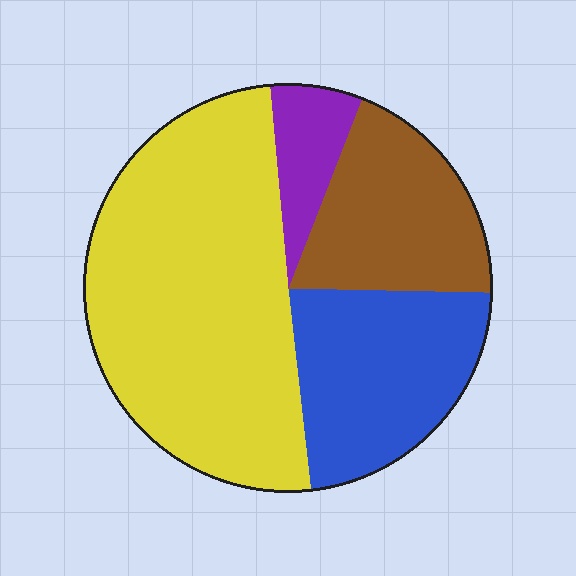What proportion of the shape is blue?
Blue takes up between a sixth and a third of the shape.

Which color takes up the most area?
Yellow, at roughly 50%.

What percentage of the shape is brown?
Brown takes up between a sixth and a third of the shape.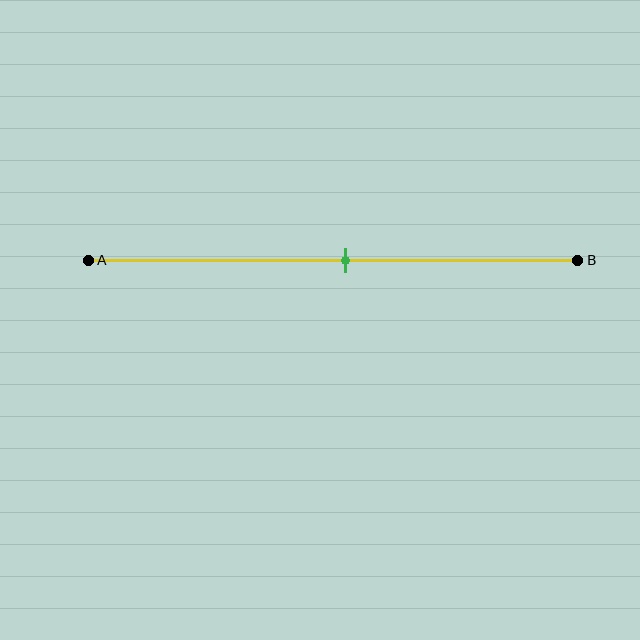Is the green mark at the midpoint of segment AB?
Yes, the mark is approximately at the midpoint.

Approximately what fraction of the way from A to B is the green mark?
The green mark is approximately 50% of the way from A to B.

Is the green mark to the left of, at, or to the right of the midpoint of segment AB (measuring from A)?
The green mark is approximately at the midpoint of segment AB.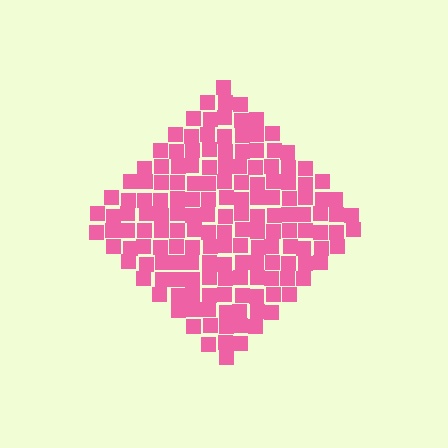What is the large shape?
The large shape is a diamond.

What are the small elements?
The small elements are squares.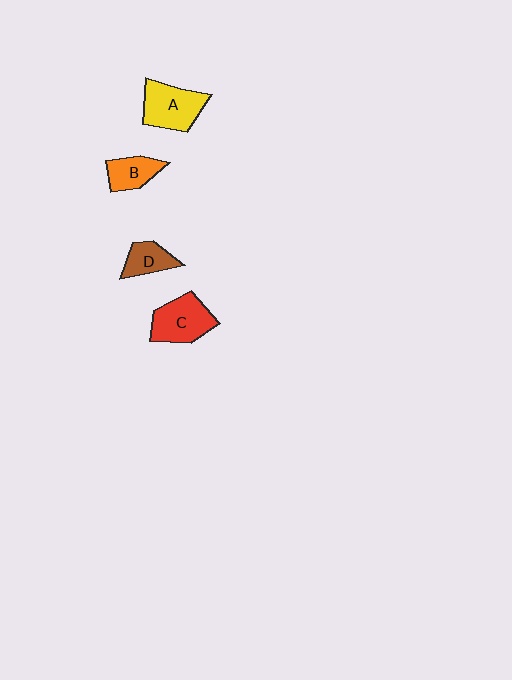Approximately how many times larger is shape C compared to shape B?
Approximately 1.6 times.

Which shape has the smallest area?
Shape D (brown).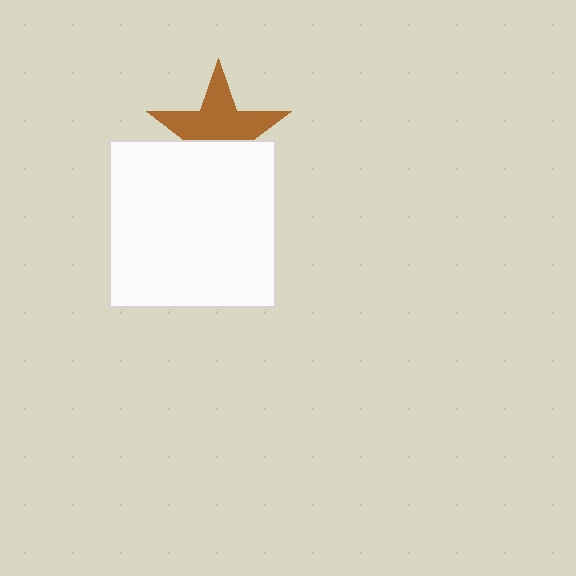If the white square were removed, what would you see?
You would see the complete brown star.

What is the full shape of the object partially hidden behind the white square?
The partially hidden object is a brown star.